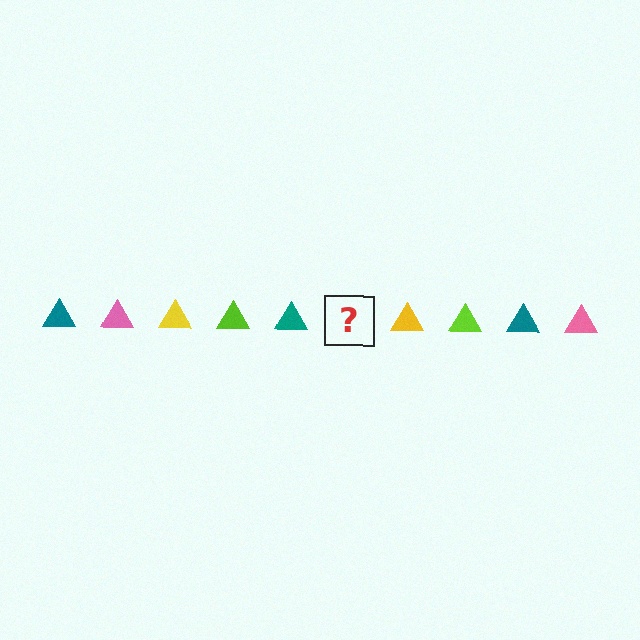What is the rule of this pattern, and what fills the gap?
The rule is that the pattern cycles through teal, pink, yellow, lime triangles. The gap should be filled with a pink triangle.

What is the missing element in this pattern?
The missing element is a pink triangle.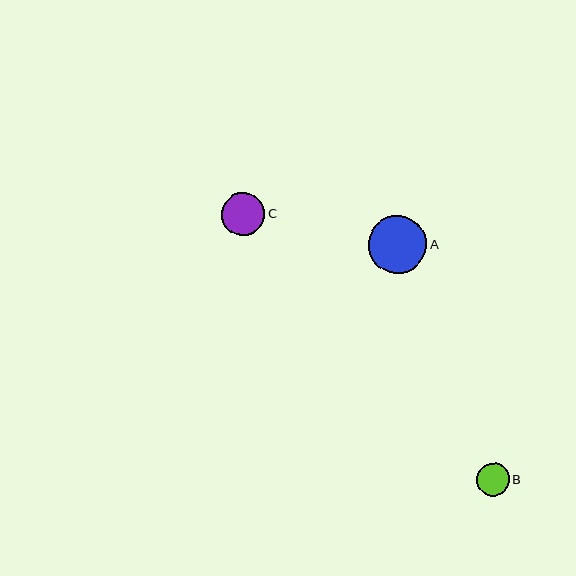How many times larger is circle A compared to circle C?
Circle A is approximately 1.4 times the size of circle C.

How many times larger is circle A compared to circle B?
Circle A is approximately 1.8 times the size of circle B.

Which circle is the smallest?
Circle B is the smallest with a size of approximately 33 pixels.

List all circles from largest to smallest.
From largest to smallest: A, C, B.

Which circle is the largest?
Circle A is the largest with a size of approximately 58 pixels.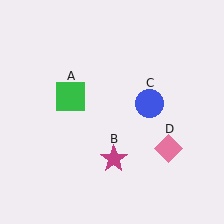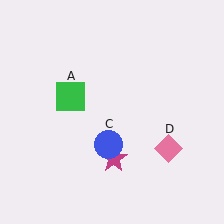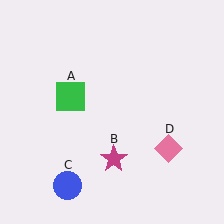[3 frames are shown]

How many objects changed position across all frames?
1 object changed position: blue circle (object C).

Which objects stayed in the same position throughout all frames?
Green square (object A) and magenta star (object B) and pink diamond (object D) remained stationary.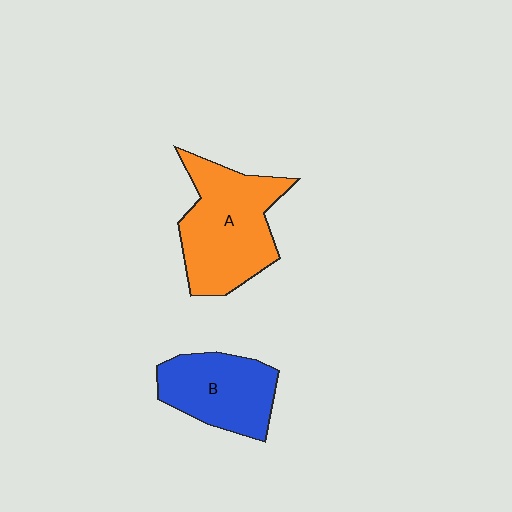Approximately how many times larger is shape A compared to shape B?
Approximately 1.4 times.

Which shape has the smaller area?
Shape B (blue).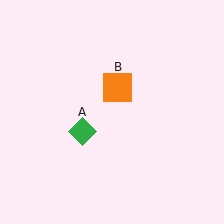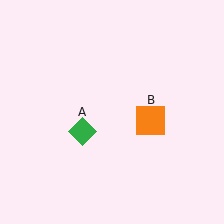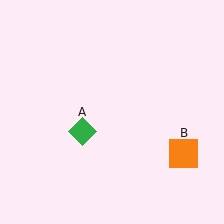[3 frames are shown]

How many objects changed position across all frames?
1 object changed position: orange square (object B).